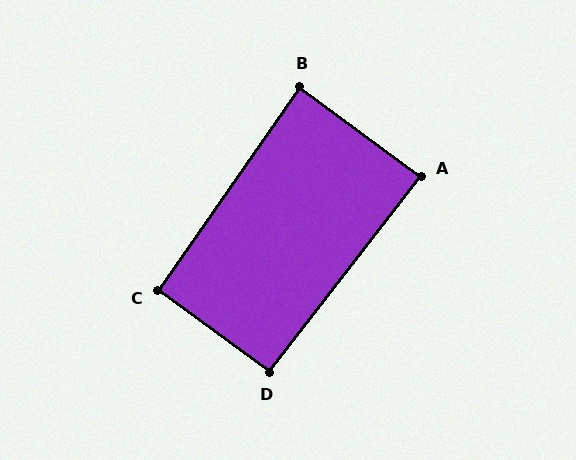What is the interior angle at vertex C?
Approximately 91 degrees (approximately right).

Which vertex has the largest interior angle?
D, at approximately 92 degrees.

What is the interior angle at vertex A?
Approximately 89 degrees (approximately right).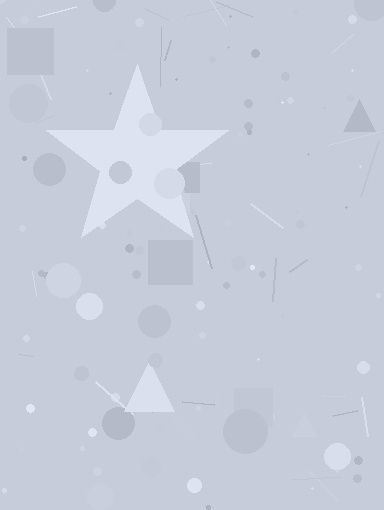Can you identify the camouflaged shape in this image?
The camouflaged shape is a star.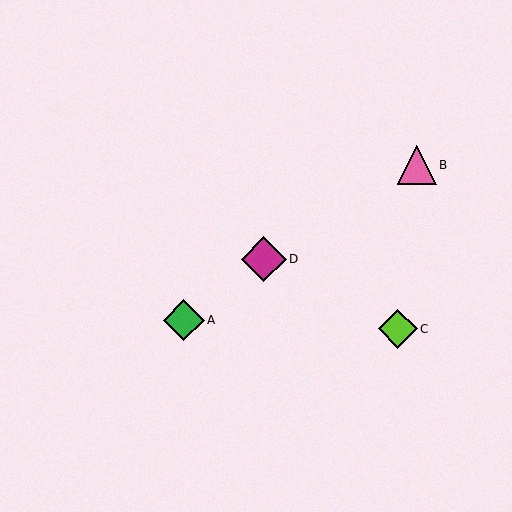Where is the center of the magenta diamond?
The center of the magenta diamond is at (264, 259).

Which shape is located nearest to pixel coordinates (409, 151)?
The pink triangle (labeled B) at (417, 165) is nearest to that location.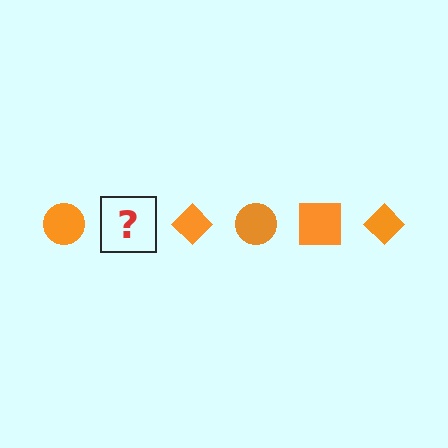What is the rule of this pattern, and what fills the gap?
The rule is that the pattern cycles through circle, square, diamond shapes in orange. The gap should be filled with an orange square.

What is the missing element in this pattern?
The missing element is an orange square.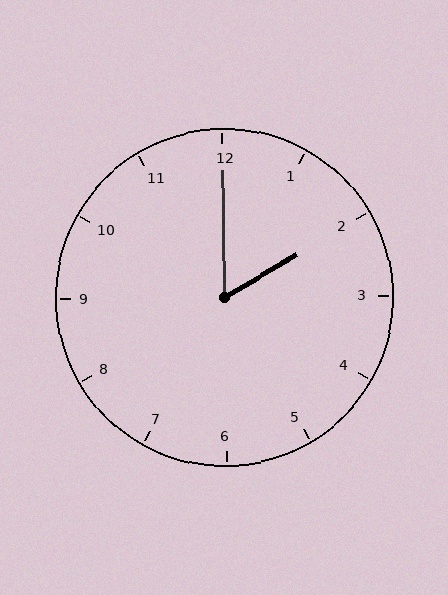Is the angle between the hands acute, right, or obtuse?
It is acute.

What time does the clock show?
2:00.